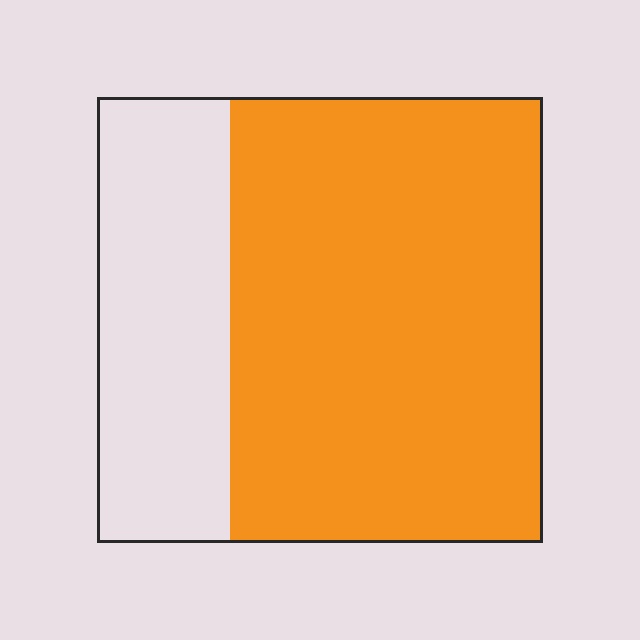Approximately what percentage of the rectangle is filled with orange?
Approximately 70%.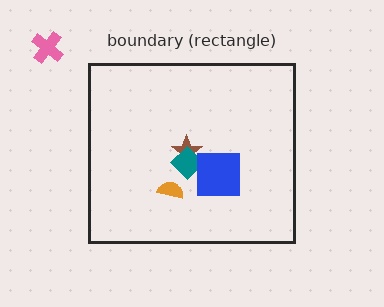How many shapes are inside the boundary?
4 inside, 1 outside.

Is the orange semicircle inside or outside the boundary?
Inside.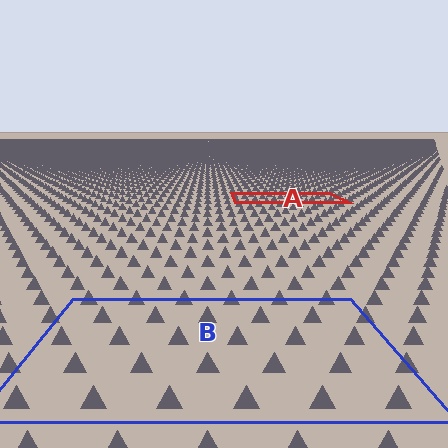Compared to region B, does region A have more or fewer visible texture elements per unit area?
Region A has more texture elements per unit area — they are packed more densely because it is farther away.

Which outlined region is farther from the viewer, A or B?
Region A is farther from the viewer — the texture elements inside it appear smaller and more densely packed.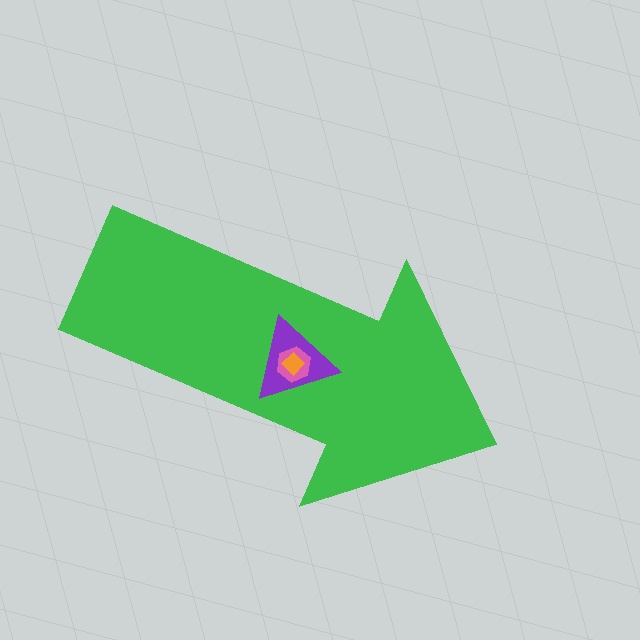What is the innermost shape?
The orange diamond.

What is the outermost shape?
The green arrow.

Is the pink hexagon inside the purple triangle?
Yes.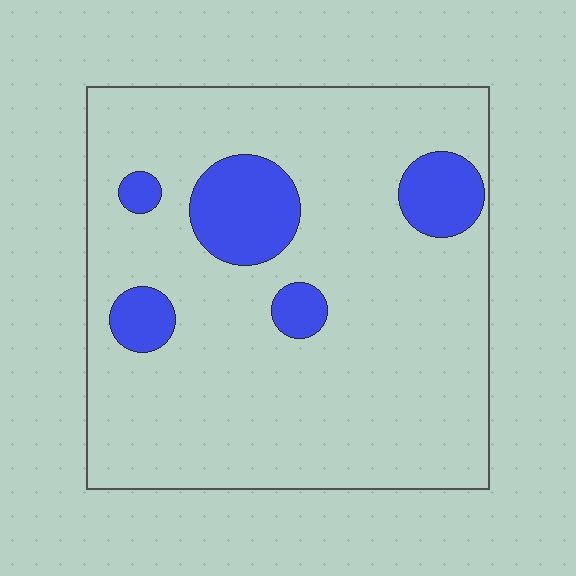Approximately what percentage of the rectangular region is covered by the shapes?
Approximately 15%.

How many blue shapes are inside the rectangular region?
5.